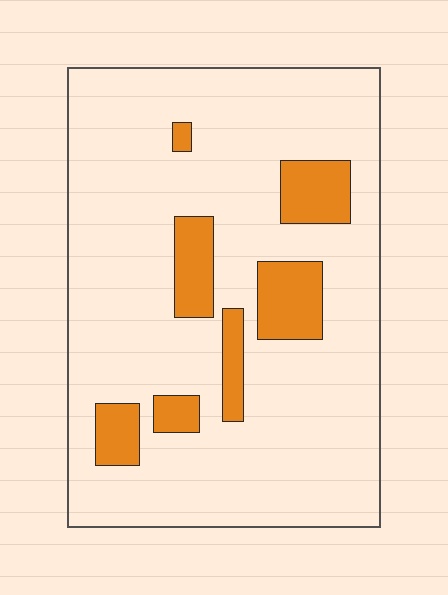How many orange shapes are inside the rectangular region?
7.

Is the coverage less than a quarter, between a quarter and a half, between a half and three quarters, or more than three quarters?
Less than a quarter.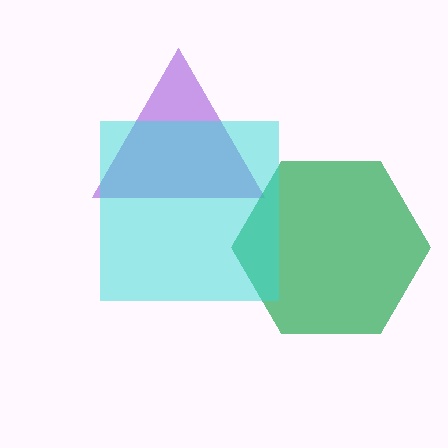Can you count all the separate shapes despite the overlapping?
Yes, there are 3 separate shapes.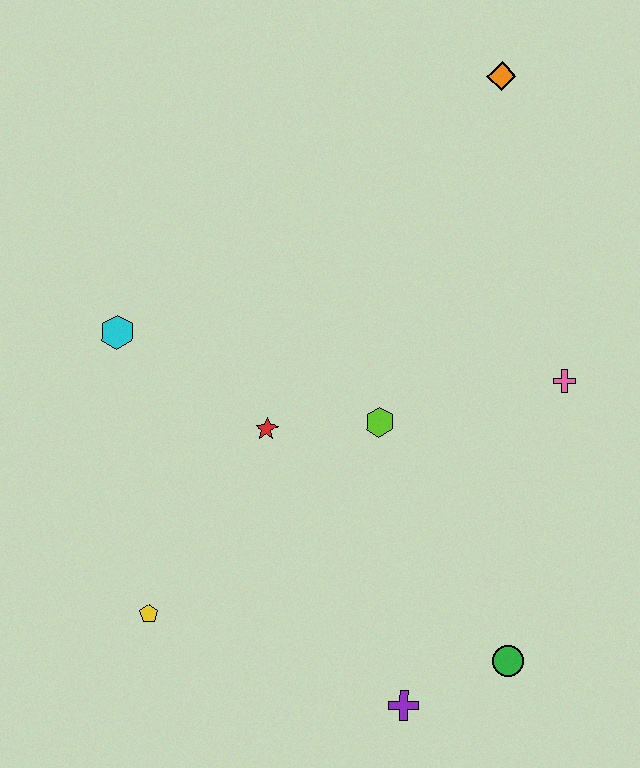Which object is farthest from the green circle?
The orange diamond is farthest from the green circle.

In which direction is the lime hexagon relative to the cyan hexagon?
The lime hexagon is to the right of the cyan hexagon.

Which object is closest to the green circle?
The purple cross is closest to the green circle.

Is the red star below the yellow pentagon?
No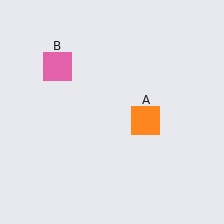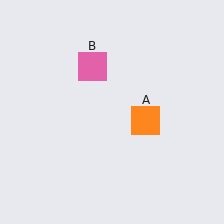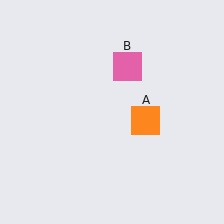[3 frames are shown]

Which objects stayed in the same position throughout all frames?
Orange square (object A) remained stationary.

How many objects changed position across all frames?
1 object changed position: pink square (object B).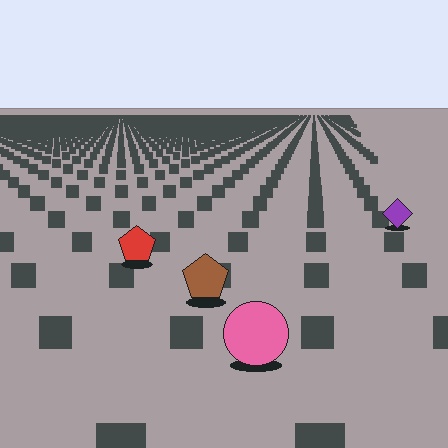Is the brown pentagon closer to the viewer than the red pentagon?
Yes. The brown pentagon is closer — you can tell from the texture gradient: the ground texture is coarser near it.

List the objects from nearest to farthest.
From nearest to farthest: the pink circle, the brown pentagon, the red pentagon, the purple diamond.